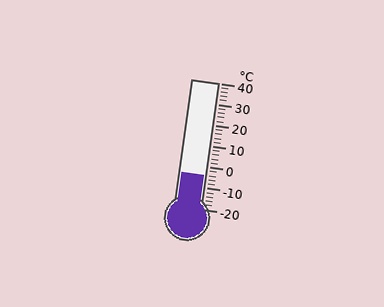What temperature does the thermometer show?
The thermometer shows approximately -4°C.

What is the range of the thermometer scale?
The thermometer scale ranges from -20°C to 40°C.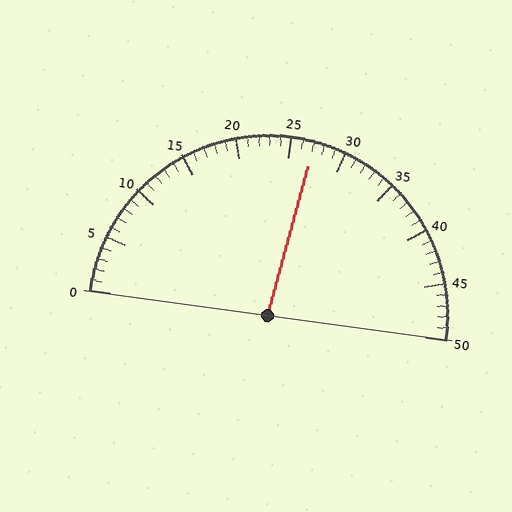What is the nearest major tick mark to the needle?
The nearest major tick mark is 25.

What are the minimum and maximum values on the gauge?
The gauge ranges from 0 to 50.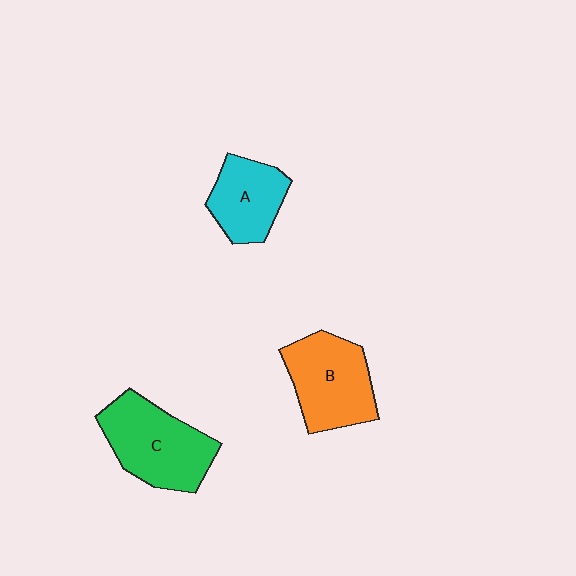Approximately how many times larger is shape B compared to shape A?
Approximately 1.3 times.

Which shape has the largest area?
Shape C (green).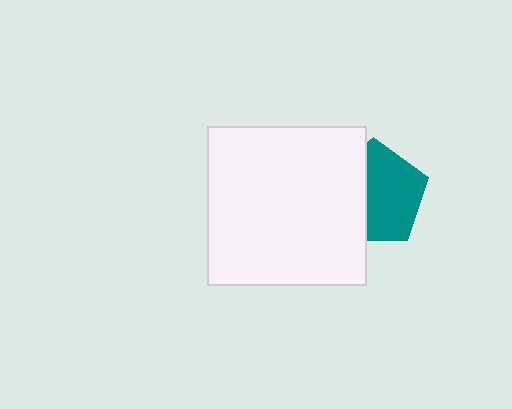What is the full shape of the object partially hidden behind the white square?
The partially hidden object is a teal pentagon.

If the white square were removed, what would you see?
You would see the complete teal pentagon.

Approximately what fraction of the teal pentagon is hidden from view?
Roughly 42% of the teal pentagon is hidden behind the white square.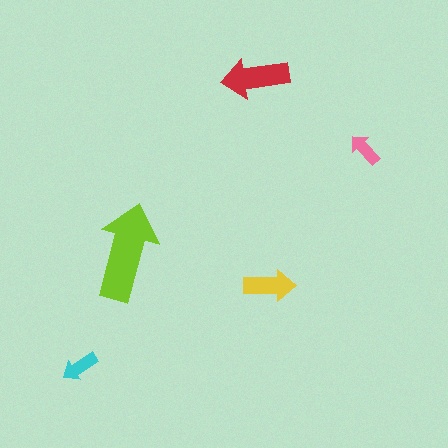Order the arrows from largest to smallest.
the lime one, the red one, the yellow one, the cyan one, the pink one.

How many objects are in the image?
There are 5 objects in the image.